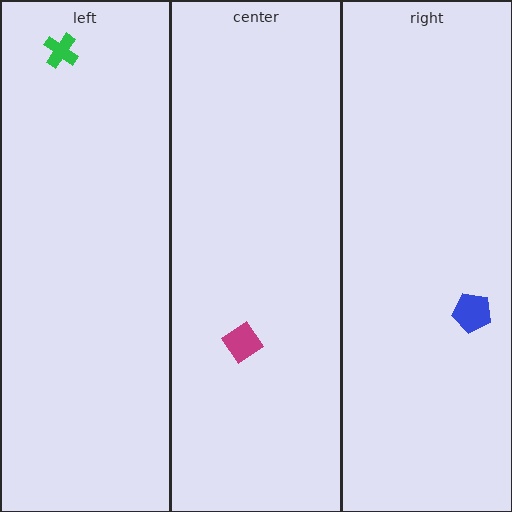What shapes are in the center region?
The magenta diamond.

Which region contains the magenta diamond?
The center region.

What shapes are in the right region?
The blue pentagon.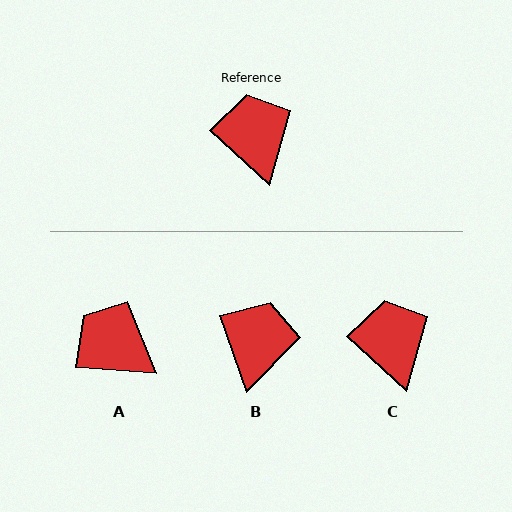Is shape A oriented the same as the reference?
No, it is off by about 37 degrees.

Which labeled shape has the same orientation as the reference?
C.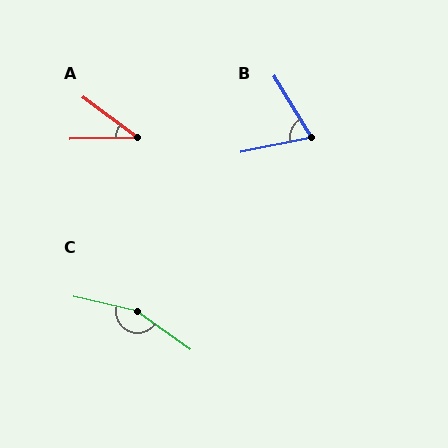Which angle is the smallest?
A, at approximately 38 degrees.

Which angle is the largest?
C, at approximately 157 degrees.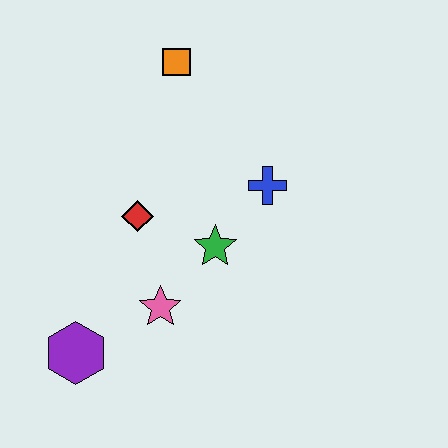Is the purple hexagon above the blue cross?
No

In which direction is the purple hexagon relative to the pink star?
The purple hexagon is to the left of the pink star.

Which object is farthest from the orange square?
The purple hexagon is farthest from the orange square.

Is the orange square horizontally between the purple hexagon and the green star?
Yes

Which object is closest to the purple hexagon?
The pink star is closest to the purple hexagon.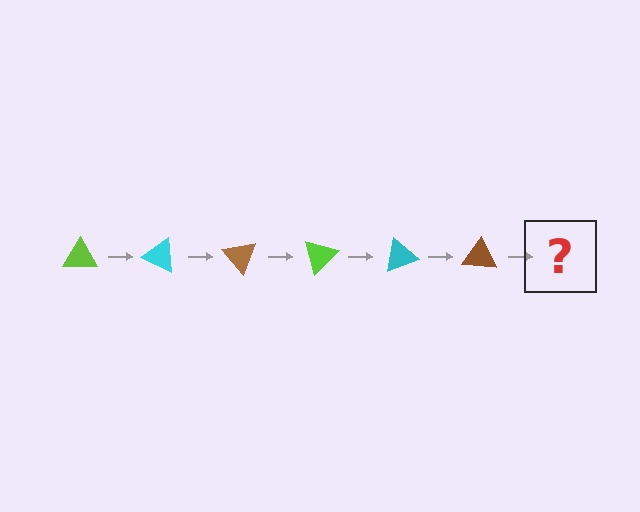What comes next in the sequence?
The next element should be a lime triangle, rotated 150 degrees from the start.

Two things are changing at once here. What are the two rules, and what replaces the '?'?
The two rules are that it rotates 25 degrees each step and the color cycles through lime, cyan, and brown. The '?' should be a lime triangle, rotated 150 degrees from the start.